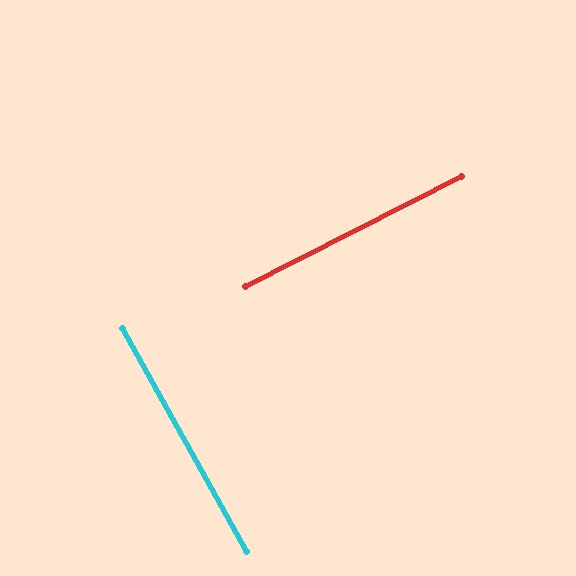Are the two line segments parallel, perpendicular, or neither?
Perpendicular — they meet at approximately 88°.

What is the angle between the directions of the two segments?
Approximately 88 degrees.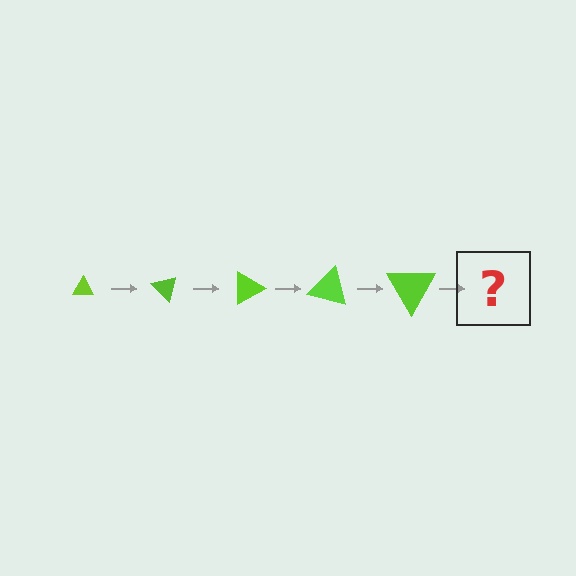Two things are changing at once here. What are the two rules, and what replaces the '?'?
The two rules are that the triangle grows larger each step and it rotates 45 degrees each step. The '?' should be a triangle, larger than the previous one and rotated 225 degrees from the start.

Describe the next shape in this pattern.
It should be a triangle, larger than the previous one and rotated 225 degrees from the start.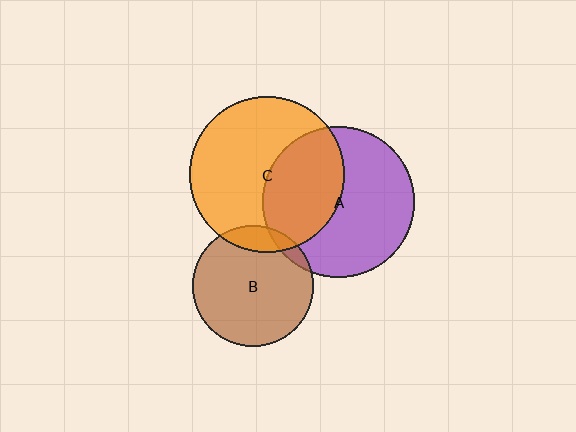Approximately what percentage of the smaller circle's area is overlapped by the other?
Approximately 10%.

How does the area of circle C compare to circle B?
Approximately 1.7 times.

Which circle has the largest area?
Circle C (orange).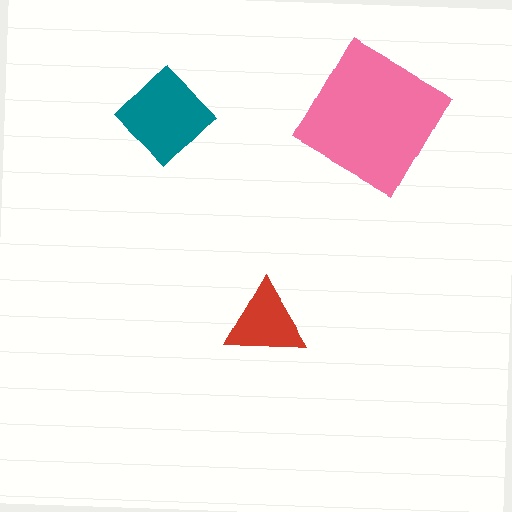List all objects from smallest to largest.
The red triangle, the teal diamond, the pink square.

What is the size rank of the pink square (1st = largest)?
1st.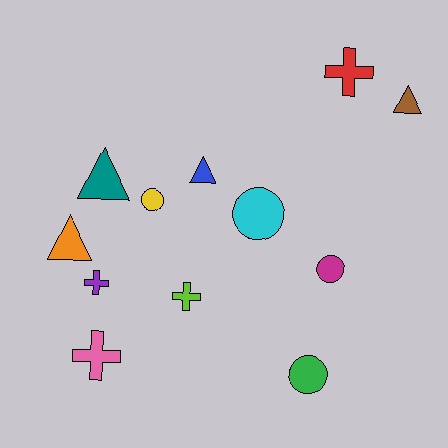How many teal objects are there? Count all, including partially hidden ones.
There is 1 teal object.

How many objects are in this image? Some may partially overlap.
There are 12 objects.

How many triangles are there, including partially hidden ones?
There are 4 triangles.